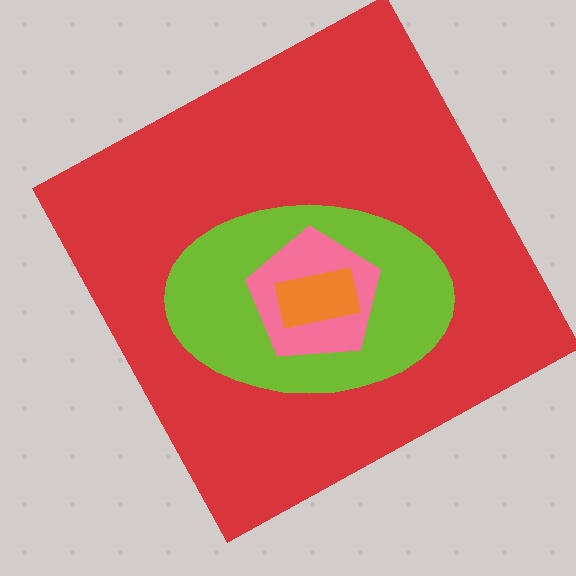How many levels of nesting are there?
4.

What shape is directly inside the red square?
The lime ellipse.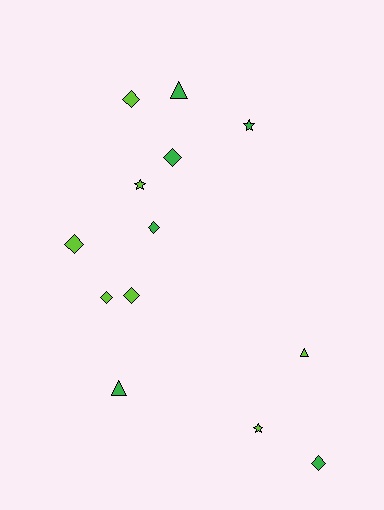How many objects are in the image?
There are 13 objects.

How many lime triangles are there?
There is 1 lime triangle.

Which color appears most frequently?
Lime, with 7 objects.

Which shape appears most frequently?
Diamond, with 7 objects.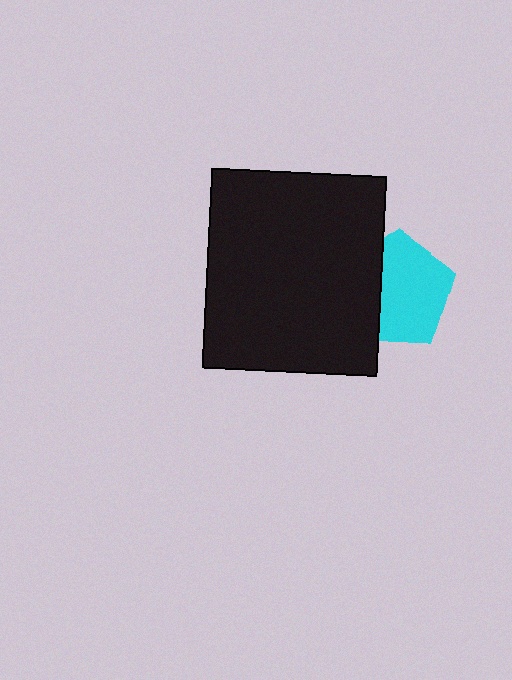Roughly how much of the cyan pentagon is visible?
Most of it is visible (roughly 66%).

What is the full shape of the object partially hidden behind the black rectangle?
The partially hidden object is a cyan pentagon.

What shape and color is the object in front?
The object in front is a black rectangle.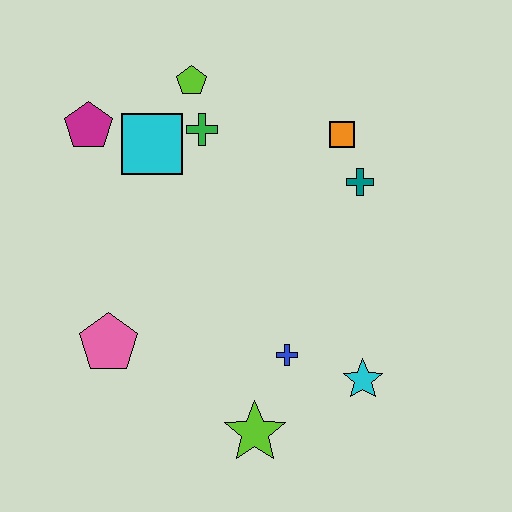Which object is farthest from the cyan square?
The cyan star is farthest from the cyan square.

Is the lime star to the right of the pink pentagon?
Yes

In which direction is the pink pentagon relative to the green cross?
The pink pentagon is below the green cross.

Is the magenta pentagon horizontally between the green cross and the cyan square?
No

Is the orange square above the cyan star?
Yes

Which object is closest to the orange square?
The teal cross is closest to the orange square.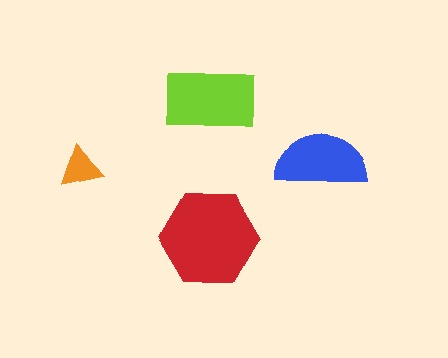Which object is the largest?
The red hexagon.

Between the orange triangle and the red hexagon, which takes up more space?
The red hexagon.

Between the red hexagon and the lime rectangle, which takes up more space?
The red hexagon.